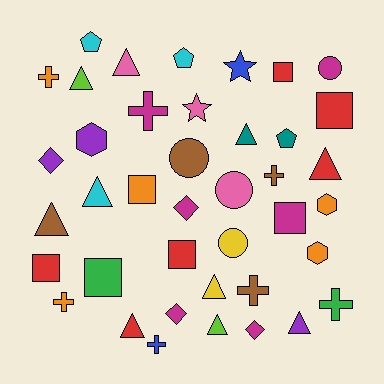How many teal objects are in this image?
There are 2 teal objects.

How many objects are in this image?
There are 40 objects.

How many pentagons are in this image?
There are 3 pentagons.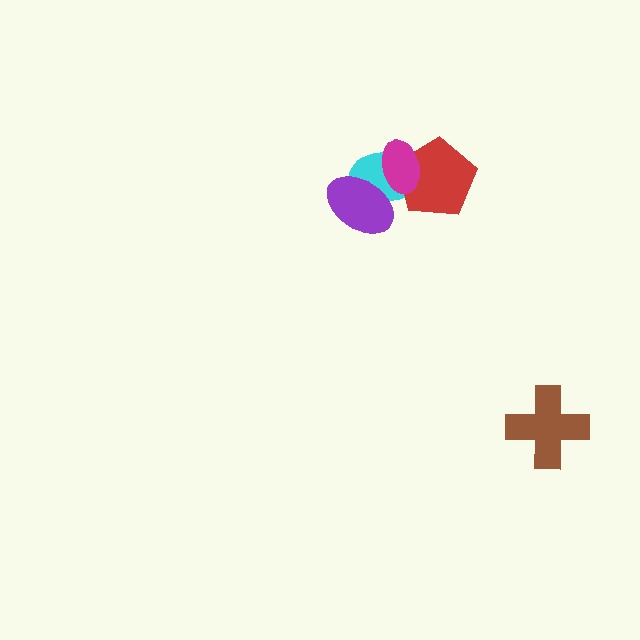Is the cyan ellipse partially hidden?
Yes, it is partially covered by another shape.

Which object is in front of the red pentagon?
The magenta ellipse is in front of the red pentagon.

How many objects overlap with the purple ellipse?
2 objects overlap with the purple ellipse.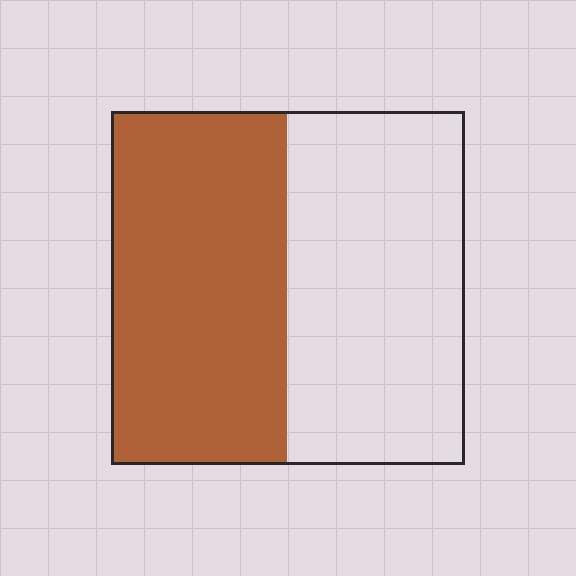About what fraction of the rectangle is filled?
About one half (1/2).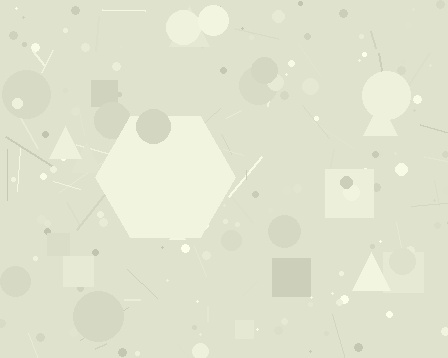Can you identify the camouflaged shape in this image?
The camouflaged shape is a hexagon.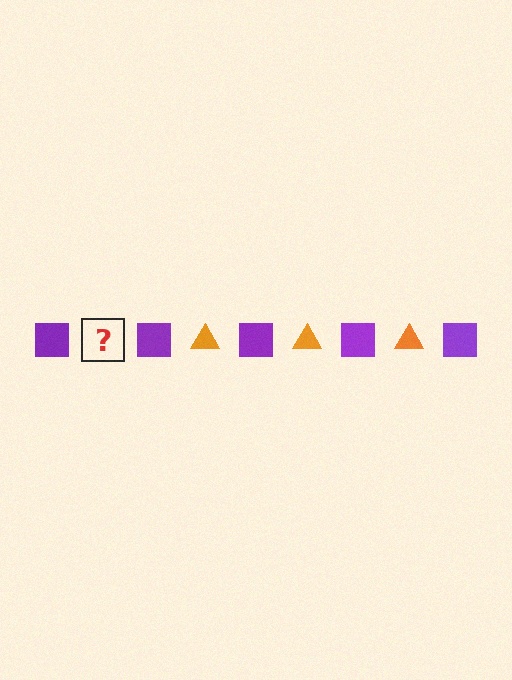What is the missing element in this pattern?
The missing element is an orange triangle.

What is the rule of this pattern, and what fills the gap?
The rule is that the pattern alternates between purple square and orange triangle. The gap should be filled with an orange triangle.